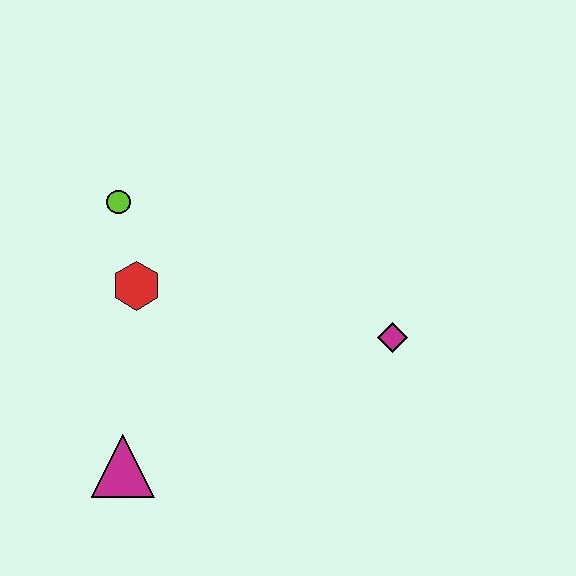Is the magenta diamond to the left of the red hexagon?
No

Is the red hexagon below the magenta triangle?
No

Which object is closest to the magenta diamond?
The red hexagon is closest to the magenta diamond.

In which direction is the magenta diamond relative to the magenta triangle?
The magenta diamond is to the right of the magenta triangle.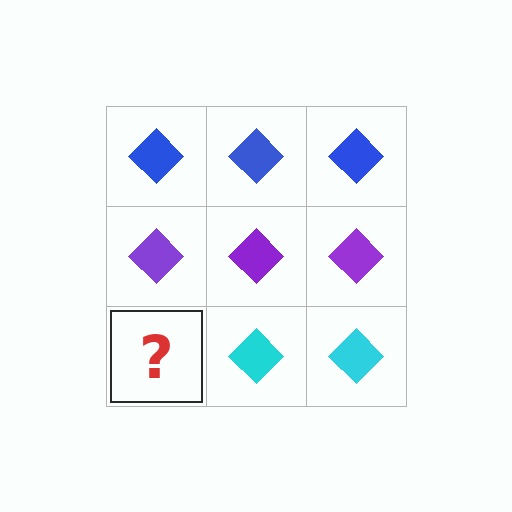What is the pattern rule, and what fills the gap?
The rule is that each row has a consistent color. The gap should be filled with a cyan diamond.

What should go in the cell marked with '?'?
The missing cell should contain a cyan diamond.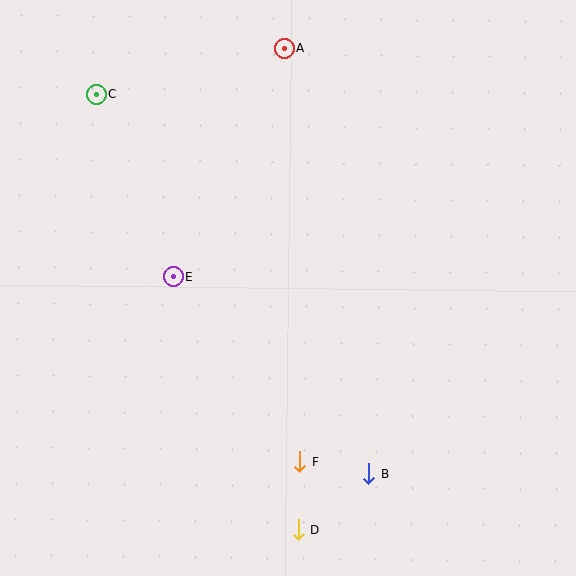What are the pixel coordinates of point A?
Point A is at (284, 48).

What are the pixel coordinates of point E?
Point E is at (173, 276).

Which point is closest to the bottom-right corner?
Point B is closest to the bottom-right corner.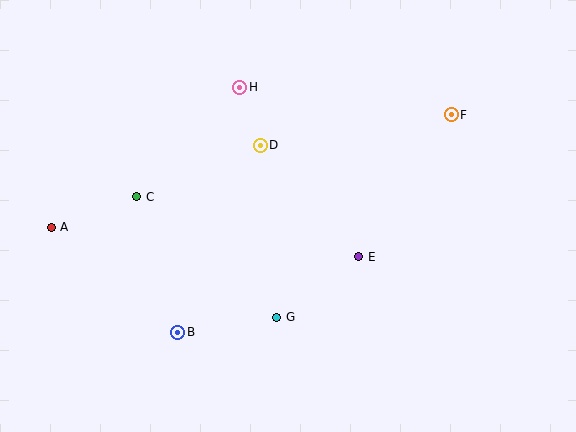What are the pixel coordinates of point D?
Point D is at (260, 145).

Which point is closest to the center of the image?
Point D at (260, 145) is closest to the center.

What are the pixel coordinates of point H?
Point H is at (240, 87).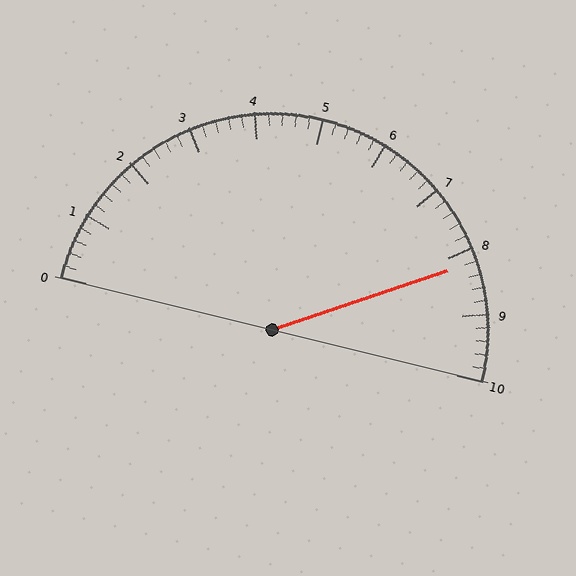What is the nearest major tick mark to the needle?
The nearest major tick mark is 8.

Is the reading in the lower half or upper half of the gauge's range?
The reading is in the upper half of the range (0 to 10).